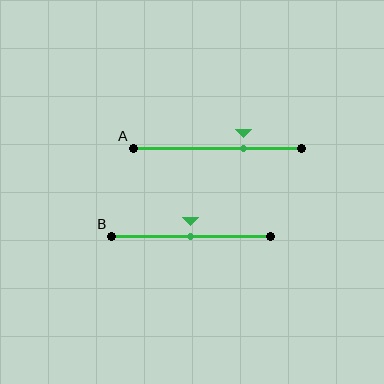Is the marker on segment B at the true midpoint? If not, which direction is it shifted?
Yes, the marker on segment B is at the true midpoint.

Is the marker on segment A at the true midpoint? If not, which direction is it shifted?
No, the marker on segment A is shifted to the right by about 15% of the segment length.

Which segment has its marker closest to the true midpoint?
Segment B has its marker closest to the true midpoint.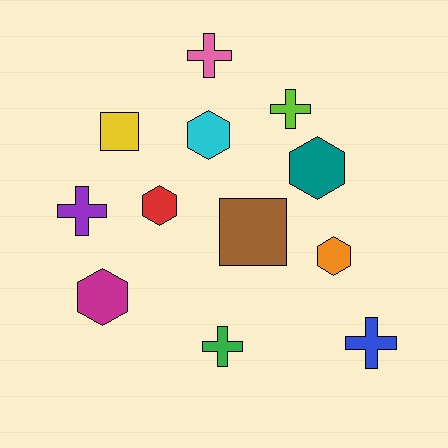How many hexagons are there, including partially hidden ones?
There are 5 hexagons.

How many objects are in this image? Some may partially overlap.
There are 12 objects.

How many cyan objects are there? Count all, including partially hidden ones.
There is 1 cyan object.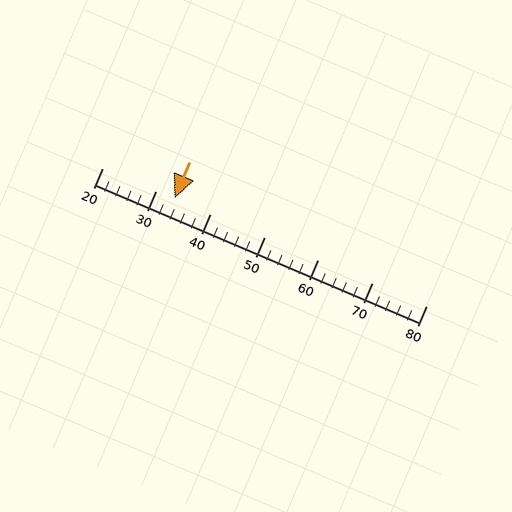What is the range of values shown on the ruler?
The ruler shows values from 20 to 80.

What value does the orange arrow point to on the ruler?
The orange arrow points to approximately 33.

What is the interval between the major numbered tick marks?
The major tick marks are spaced 10 units apart.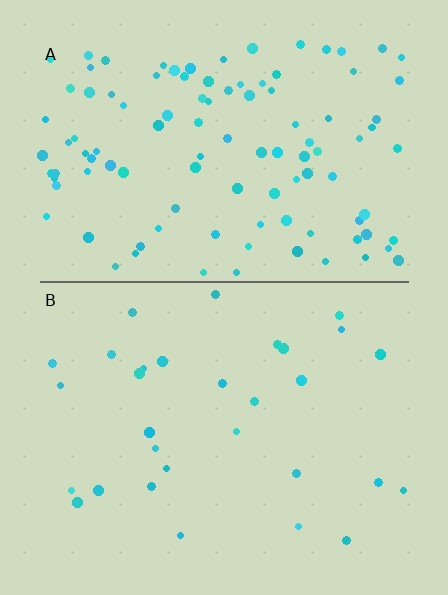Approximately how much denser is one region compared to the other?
Approximately 3.5× — region A over region B.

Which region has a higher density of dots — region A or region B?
A (the top).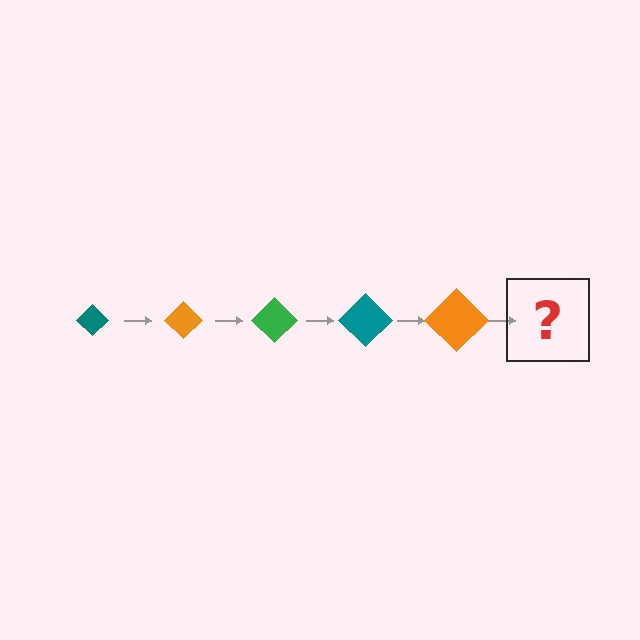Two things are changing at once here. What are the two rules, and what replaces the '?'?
The two rules are that the diamond grows larger each step and the color cycles through teal, orange, and green. The '?' should be a green diamond, larger than the previous one.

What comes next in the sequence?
The next element should be a green diamond, larger than the previous one.